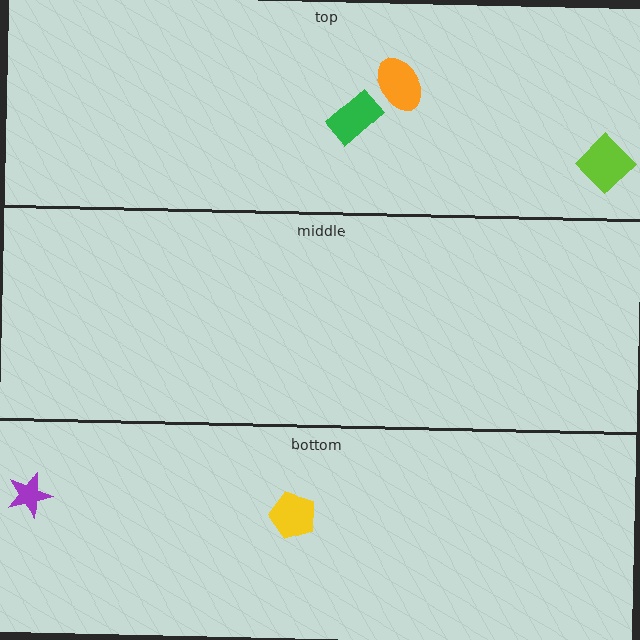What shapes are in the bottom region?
The purple star, the yellow pentagon.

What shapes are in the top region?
The lime diamond, the green rectangle, the orange ellipse.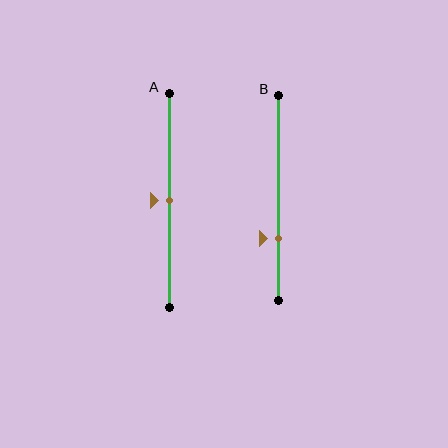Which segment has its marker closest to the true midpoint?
Segment A has its marker closest to the true midpoint.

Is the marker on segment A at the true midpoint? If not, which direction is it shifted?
Yes, the marker on segment A is at the true midpoint.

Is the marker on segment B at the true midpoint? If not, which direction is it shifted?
No, the marker on segment B is shifted downward by about 19% of the segment length.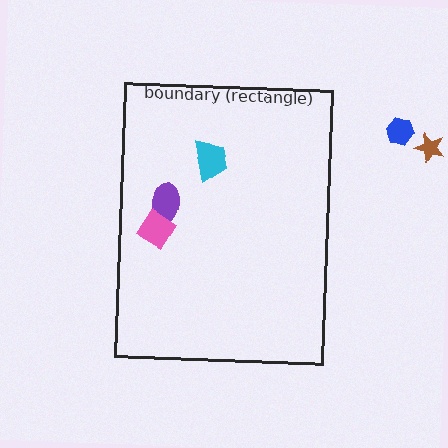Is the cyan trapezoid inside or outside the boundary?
Inside.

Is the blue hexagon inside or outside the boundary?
Outside.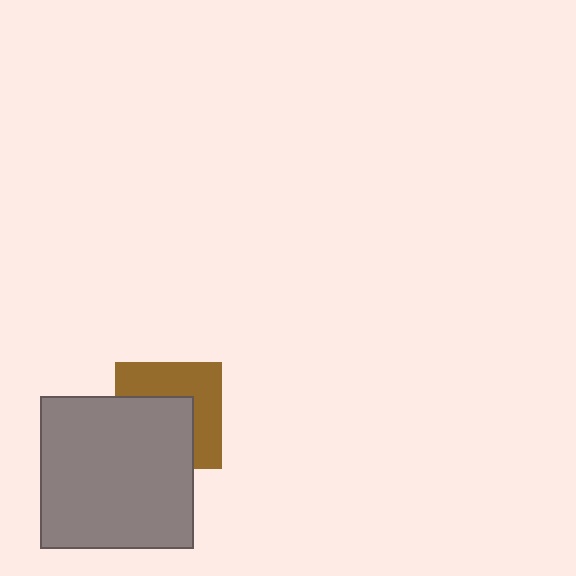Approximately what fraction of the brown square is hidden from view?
Roughly 50% of the brown square is hidden behind the gray square.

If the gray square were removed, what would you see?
You would see the complete brown square.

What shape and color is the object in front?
The object in front is a gray square.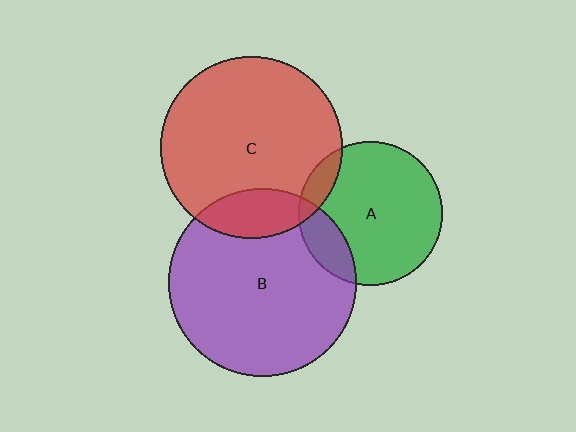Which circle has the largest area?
Circle B (purple).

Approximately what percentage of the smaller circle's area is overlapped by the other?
Approximately 10%.